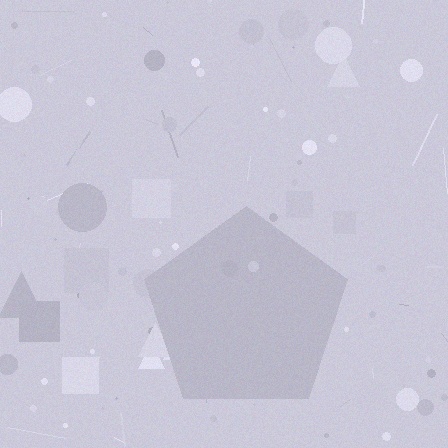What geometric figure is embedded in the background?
A pentagon is embedded in the background.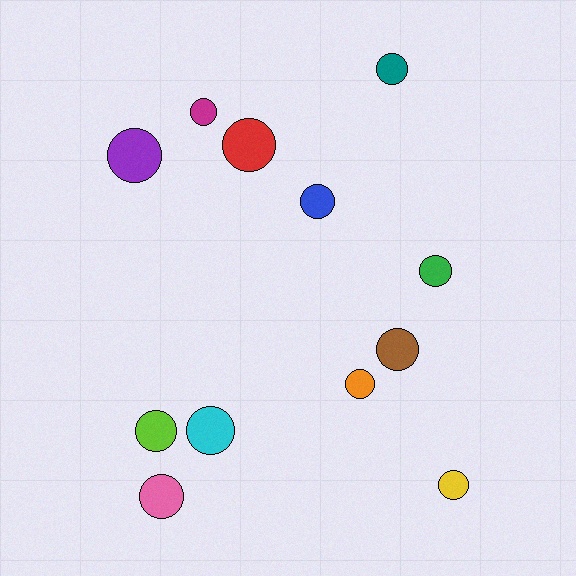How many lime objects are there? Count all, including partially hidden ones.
There is 1 lime object.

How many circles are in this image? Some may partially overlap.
There are 12 circles.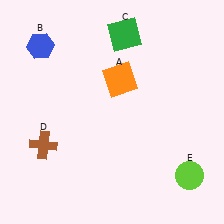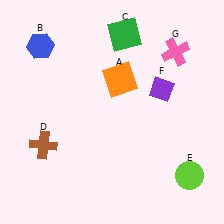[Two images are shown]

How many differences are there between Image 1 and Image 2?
There are 2 differences between the two images.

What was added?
A purple diamond (F), a pink cross (G) were added in Image 2.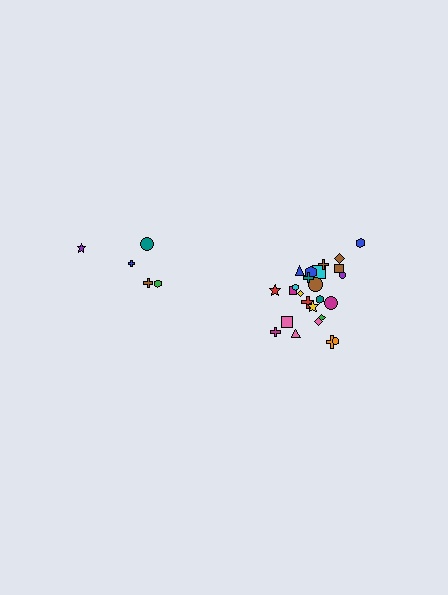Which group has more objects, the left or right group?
The right group.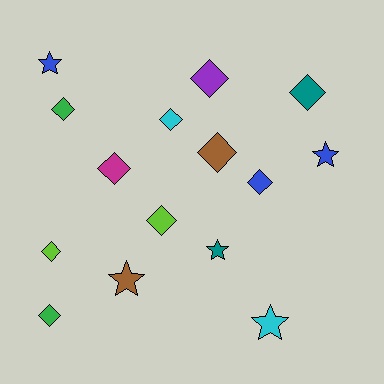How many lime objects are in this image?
There are 2 lime objects.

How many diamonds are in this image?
There are 10 diamonds.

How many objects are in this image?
There are 15 objects.